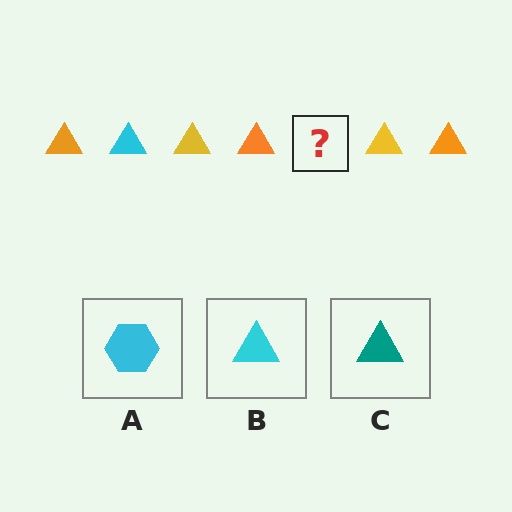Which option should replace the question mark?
Option B.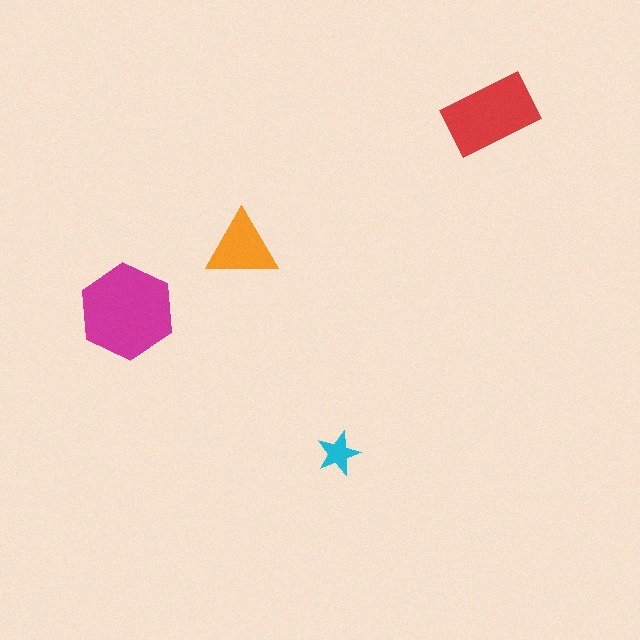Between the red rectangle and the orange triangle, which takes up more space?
The red rectangle.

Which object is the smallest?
The cyan star.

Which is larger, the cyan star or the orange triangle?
The orange triangle.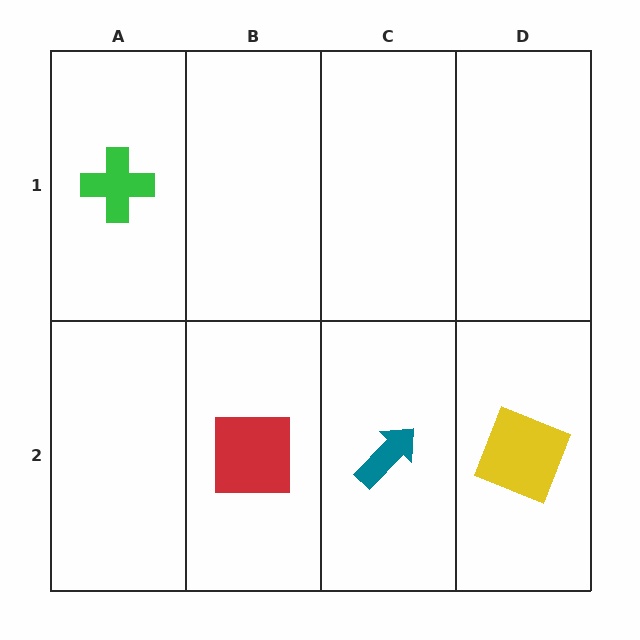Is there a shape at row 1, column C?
No, that cell is empty.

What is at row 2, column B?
A red square.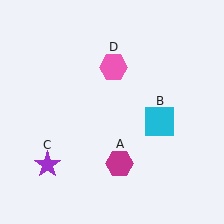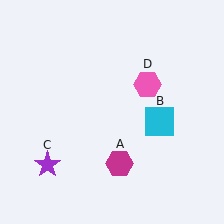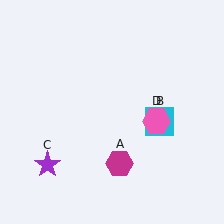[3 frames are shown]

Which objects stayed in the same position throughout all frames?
Magenta hexagon (object A) and cyan square (object B) and purple star (object C) remained stationary.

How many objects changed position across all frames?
1 object changed position: pink hexagon (object D).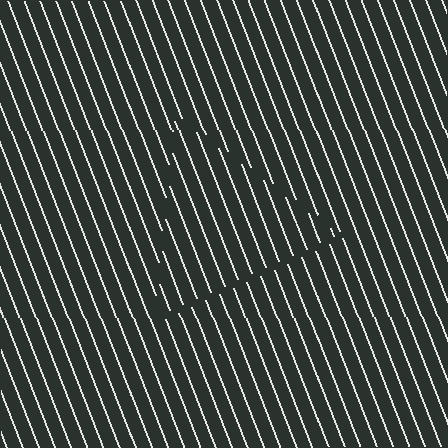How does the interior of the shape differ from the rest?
The interior of the shape contains the same grating, shifted by half a period — the contour is defined by the phase discontinuity where line-ends from the inner and outer gratings abut.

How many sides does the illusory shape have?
3 sides — the line-ends trace a triangle.